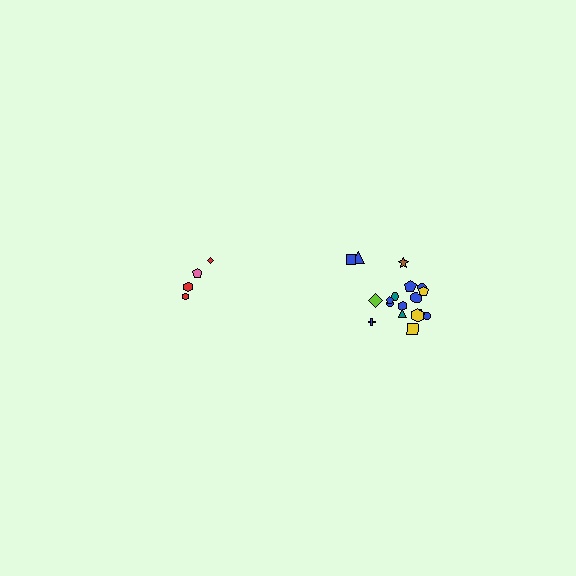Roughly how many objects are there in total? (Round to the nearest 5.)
Roughly 20 objects in total.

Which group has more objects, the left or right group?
The right group.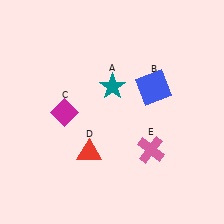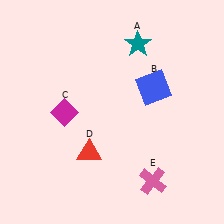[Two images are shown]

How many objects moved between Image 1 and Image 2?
2 objects moved between the two images.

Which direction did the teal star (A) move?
The teal star (A) moved up.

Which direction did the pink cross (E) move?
The pink cross (E) moved down.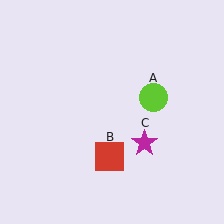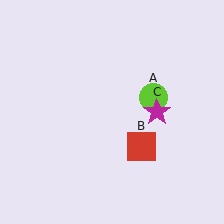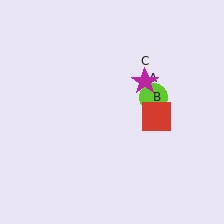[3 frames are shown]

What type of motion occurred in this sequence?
The red square (object B), magenta star (object C) rotated counterclockwise around the center of the scene.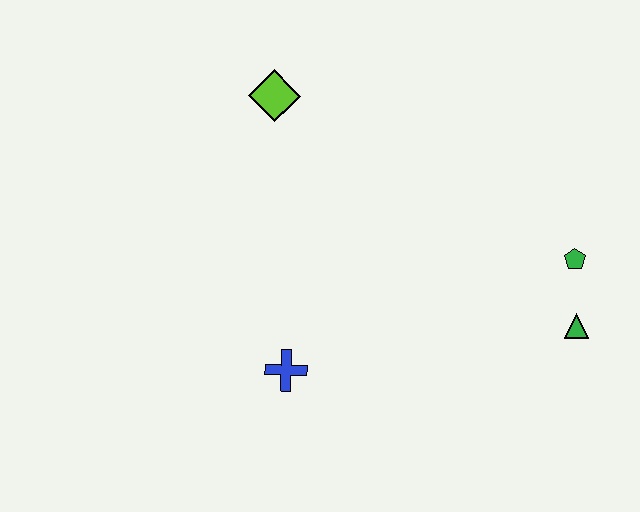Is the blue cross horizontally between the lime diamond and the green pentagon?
Yes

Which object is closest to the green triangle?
The green pentagon is closest to the green triangle.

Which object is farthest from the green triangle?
The lime diamond is farthest from the green triangle.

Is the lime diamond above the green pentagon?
Yes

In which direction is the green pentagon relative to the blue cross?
The green pentagon is to the right of the blue cross.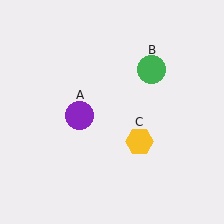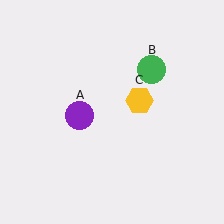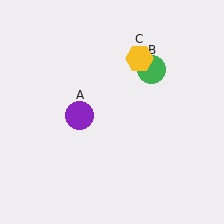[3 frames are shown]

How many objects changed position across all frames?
1 object changed position: yellow hexagon (object C).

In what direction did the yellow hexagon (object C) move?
The yellow hexagon (object C) moved up.